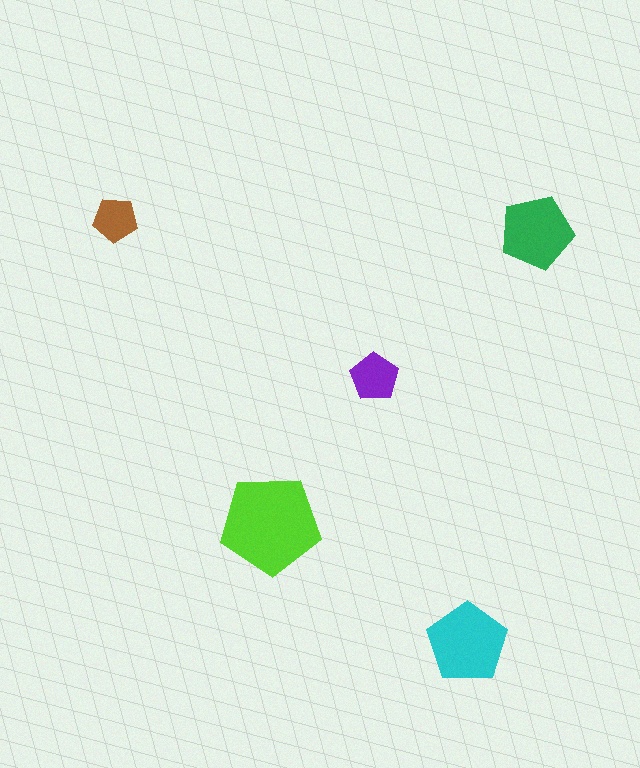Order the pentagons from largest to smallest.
the lime one, the cyan one, the green one, the purple one, the brown one.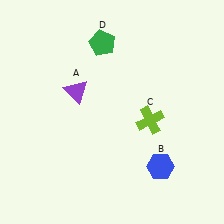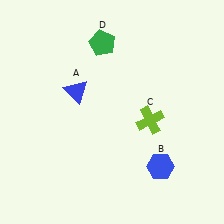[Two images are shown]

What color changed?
The triangle (A) changed from purple in Image 1 to blue in Image 2.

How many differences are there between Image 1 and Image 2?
There is 1 difference between the two images.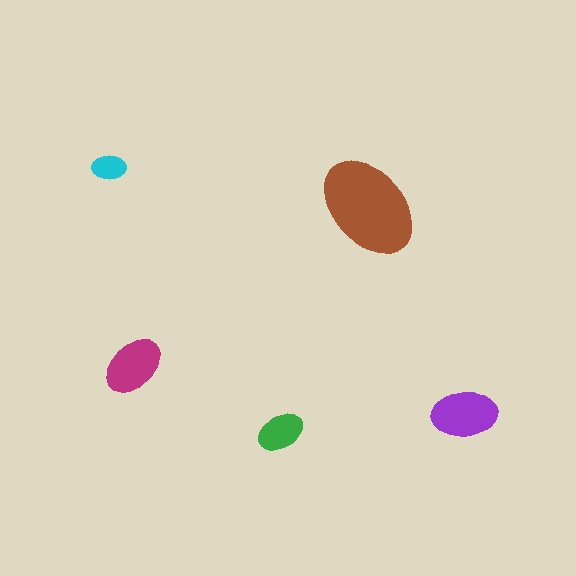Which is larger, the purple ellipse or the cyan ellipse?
The purple one.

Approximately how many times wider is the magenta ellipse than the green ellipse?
About 1.5 times wider.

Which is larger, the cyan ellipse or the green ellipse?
The green one.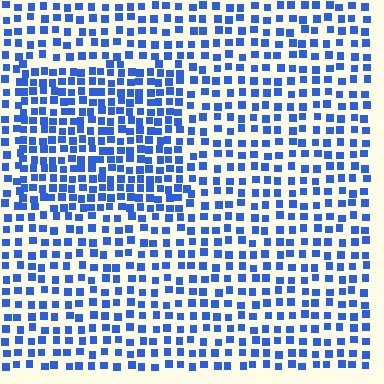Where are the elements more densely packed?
The elements are more densely packed inside the rectangle boundary.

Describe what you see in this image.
The image contains small blue elements arranged at two different densities. A rectangle-shaped region is visible where the elements are more densely packed than the surrounding area.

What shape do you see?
I see a rectangle.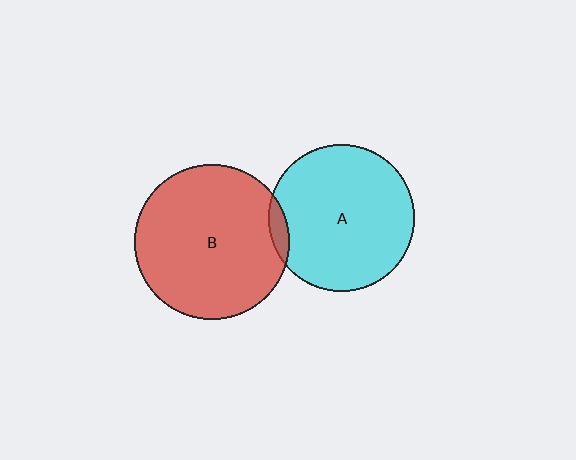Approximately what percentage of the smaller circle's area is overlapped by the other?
Approximately 5%.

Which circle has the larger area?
Circle B (red).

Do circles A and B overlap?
Yes.